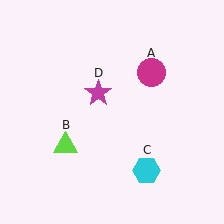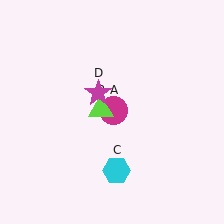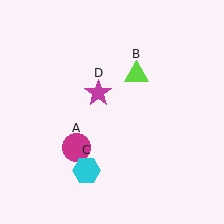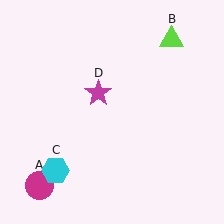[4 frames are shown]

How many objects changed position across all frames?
3 objects changed position: magenta circle (object A), lime triangle (object B), cyan hexagon (object C).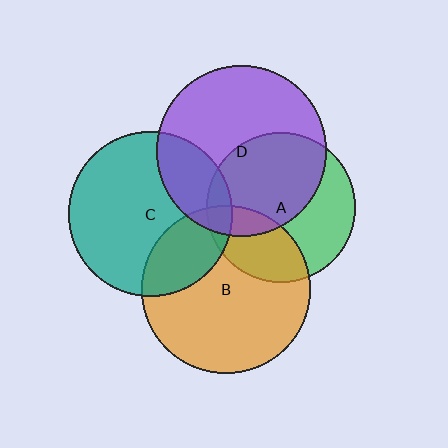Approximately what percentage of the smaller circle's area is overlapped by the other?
Approximately 25%.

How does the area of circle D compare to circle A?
Approximately 1.3 times.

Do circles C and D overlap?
Yes.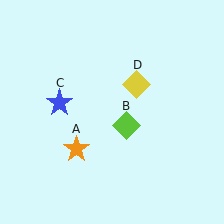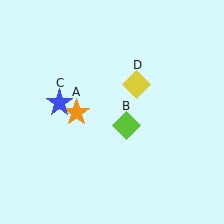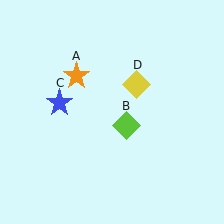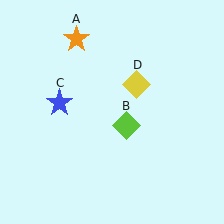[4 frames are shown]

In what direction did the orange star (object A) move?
The orange star (object A) moved up.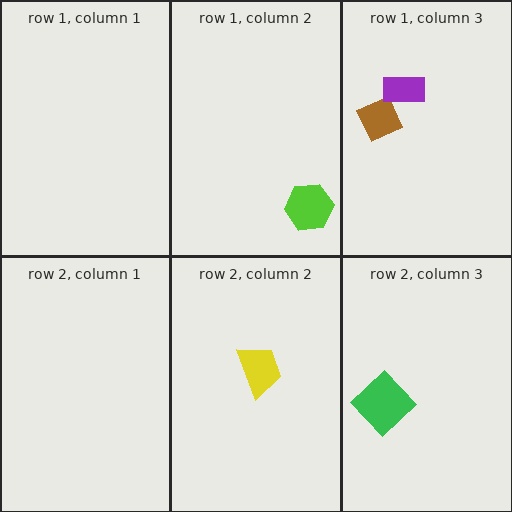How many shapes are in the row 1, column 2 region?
1.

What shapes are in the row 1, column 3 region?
The brown diamond, the purple rectangle.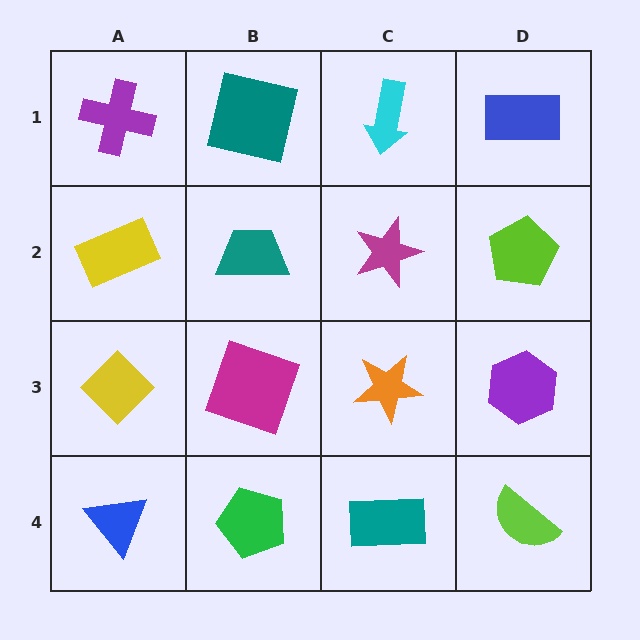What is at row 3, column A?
A yellow diamond.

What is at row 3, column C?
An orange star.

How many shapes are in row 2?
4 shapes.